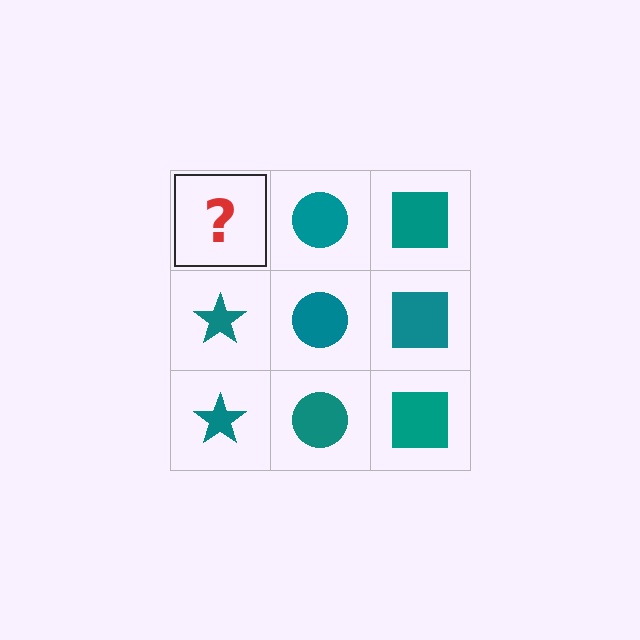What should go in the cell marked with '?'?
The missing cell should contain a teal star.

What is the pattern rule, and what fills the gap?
The rule is that each column has a consistent shape. The gap should be filled with a teal star.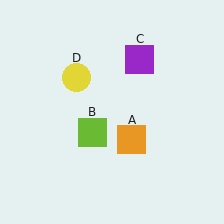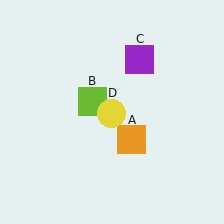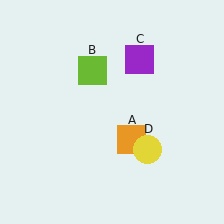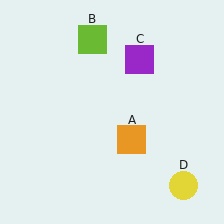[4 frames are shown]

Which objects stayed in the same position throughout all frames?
Orange square (object A) and purple square (object C) remained stationary.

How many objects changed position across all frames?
2 objects changed position: lime square (object B), yellow circle (object D).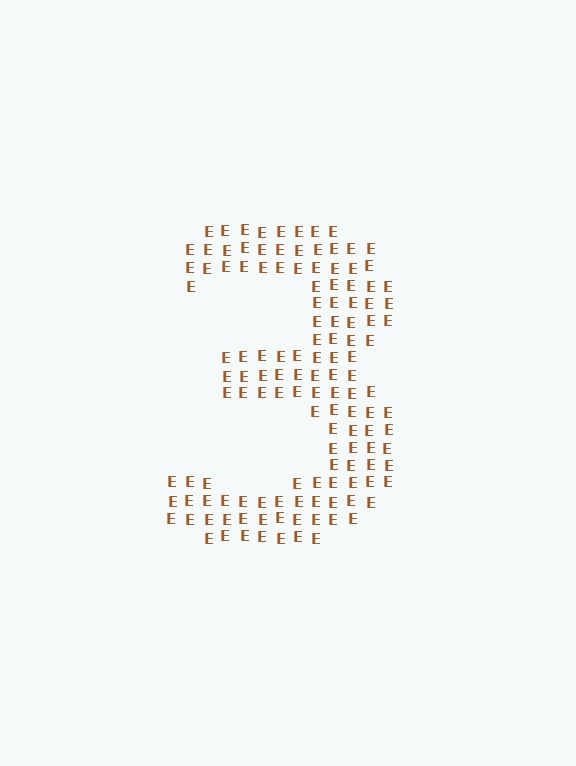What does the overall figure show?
The overall figure shows the digit 3.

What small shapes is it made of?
It is made of small letter E's.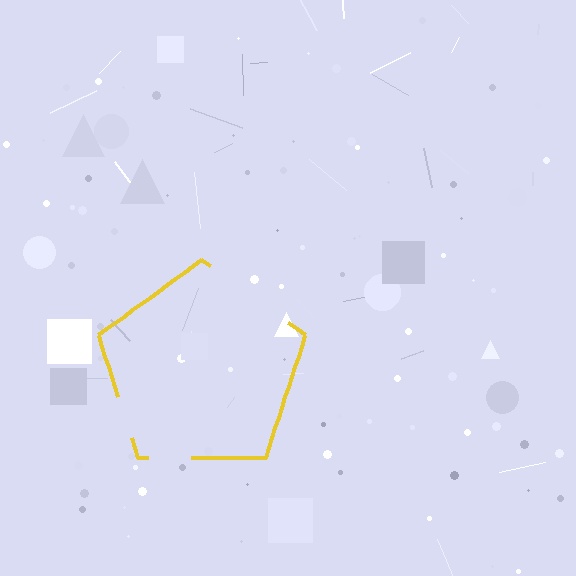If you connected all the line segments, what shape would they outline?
They would outline a pentagon.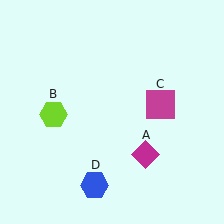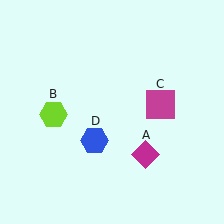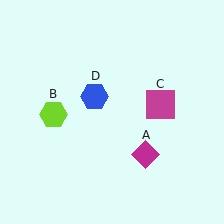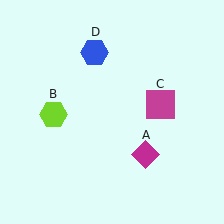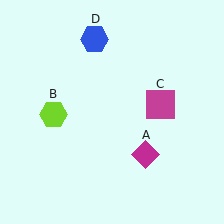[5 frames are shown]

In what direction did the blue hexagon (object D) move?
The blue hexagon (object D) moved up.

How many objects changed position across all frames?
1 object changed position: blue hexagon (object D).